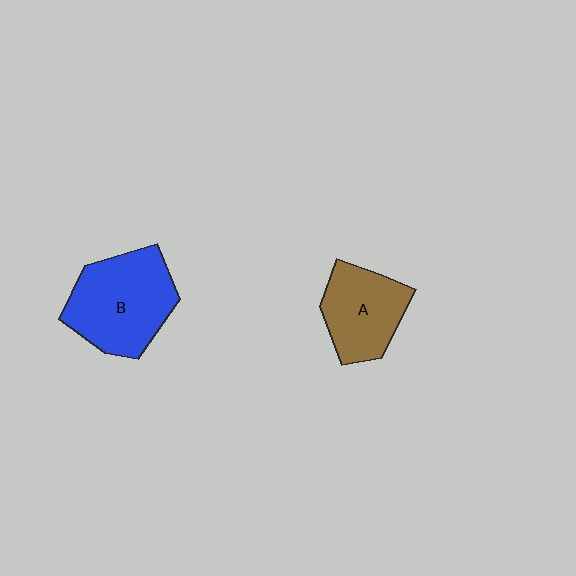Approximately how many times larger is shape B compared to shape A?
Approximately 1.4 times.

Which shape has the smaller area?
Shape A (brown).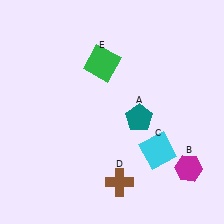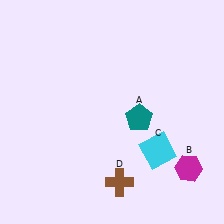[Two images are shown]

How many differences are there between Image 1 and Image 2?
There is 1 difference between the two images.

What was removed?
The green square (E) was removed in Image 2.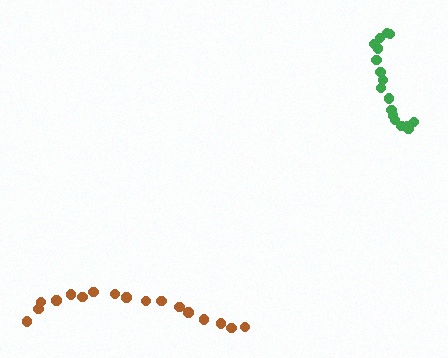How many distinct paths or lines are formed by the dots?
There are 2 distinct paths.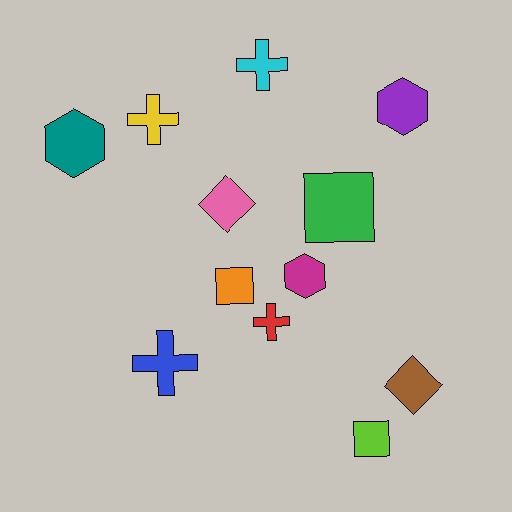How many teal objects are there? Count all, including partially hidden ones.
There is 1 teal object.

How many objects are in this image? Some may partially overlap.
There are 12 objects.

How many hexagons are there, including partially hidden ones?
There are 3 hexagons.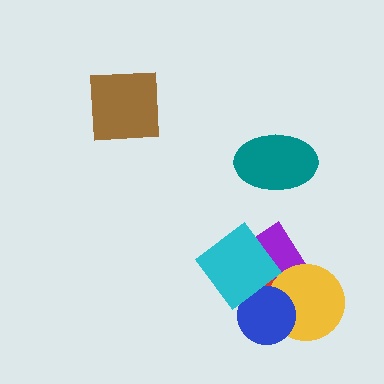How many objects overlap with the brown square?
0 objects overlap with the brown square.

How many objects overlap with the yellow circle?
3 objects overlap with the yellow circle.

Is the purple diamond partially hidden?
Yes, it is partially covered by another shape.